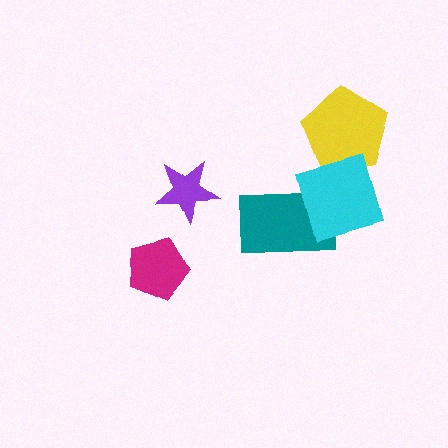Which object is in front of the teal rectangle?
The cyan diamond is in front of the teal rectangle.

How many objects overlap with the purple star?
0 objects overlap with the purple star.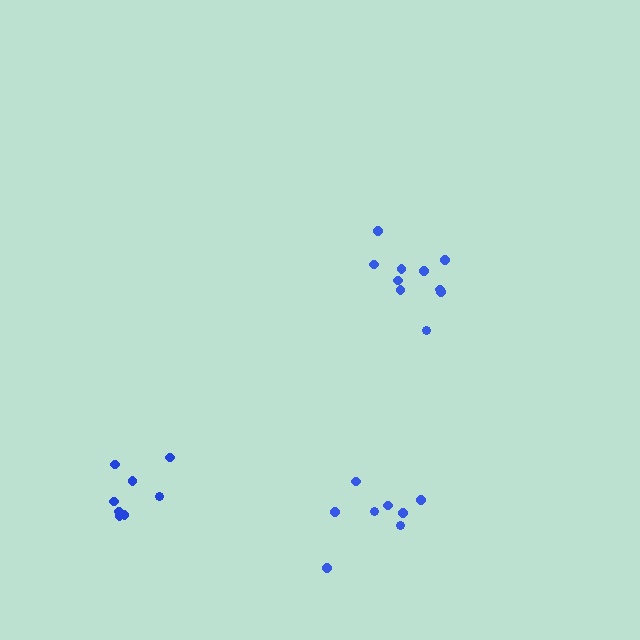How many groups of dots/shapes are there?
There are 3 groups.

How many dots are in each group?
Group 1: 8 dots, Group 2: 10 dots, Group 3: 8 dots (26 total).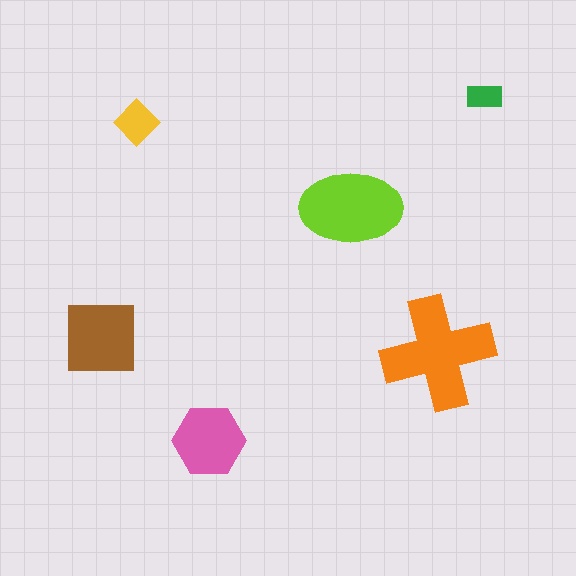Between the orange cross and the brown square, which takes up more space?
The orange cross.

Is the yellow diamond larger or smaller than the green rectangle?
Larger.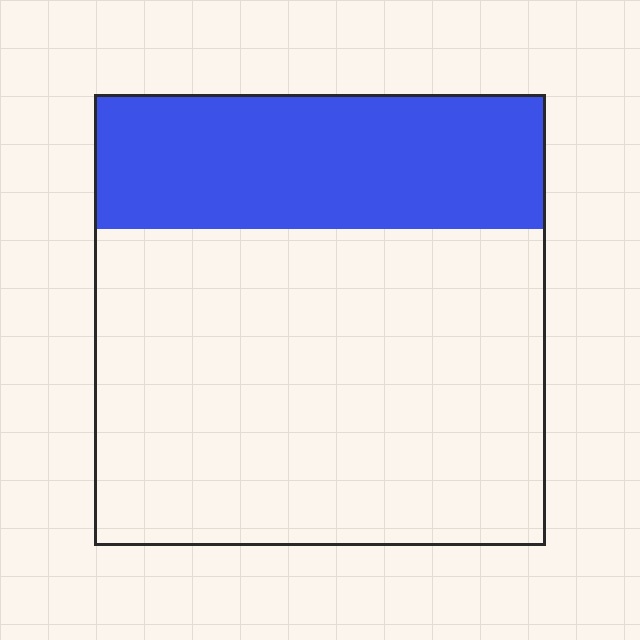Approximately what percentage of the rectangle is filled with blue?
Approximately 30%.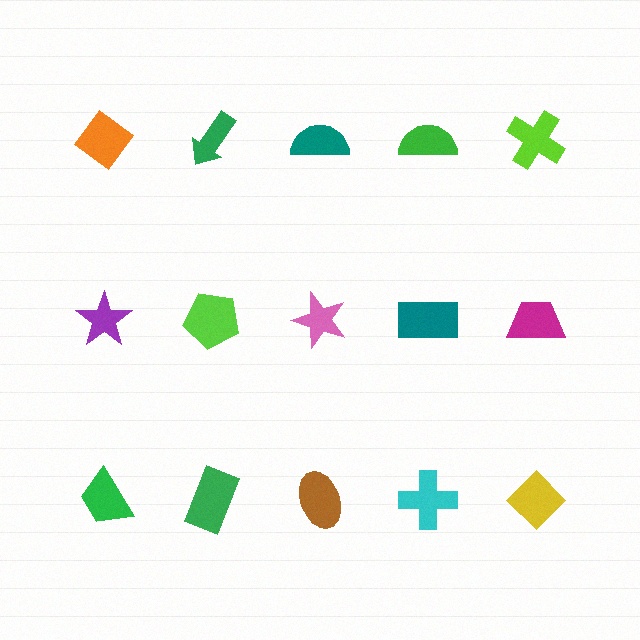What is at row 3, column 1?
A green trapezoid.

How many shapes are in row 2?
5 shapes.